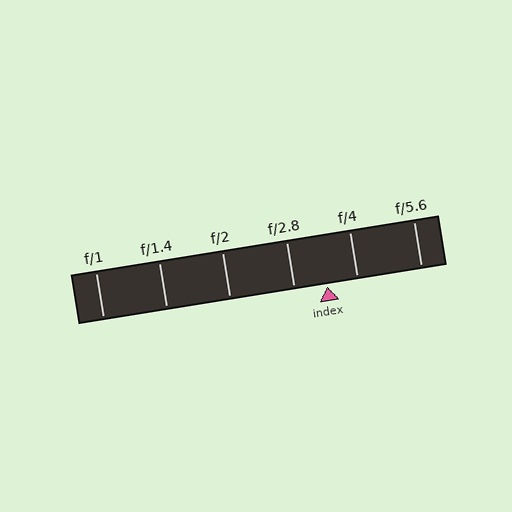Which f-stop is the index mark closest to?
The index mark is closest to f/4.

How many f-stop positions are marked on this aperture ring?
There are 6 f-stop positions marked.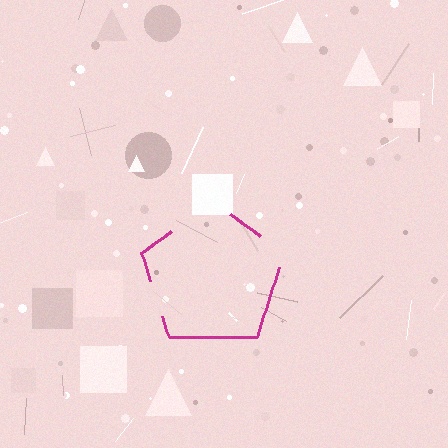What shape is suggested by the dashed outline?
The dashed outline suggests a pentagon.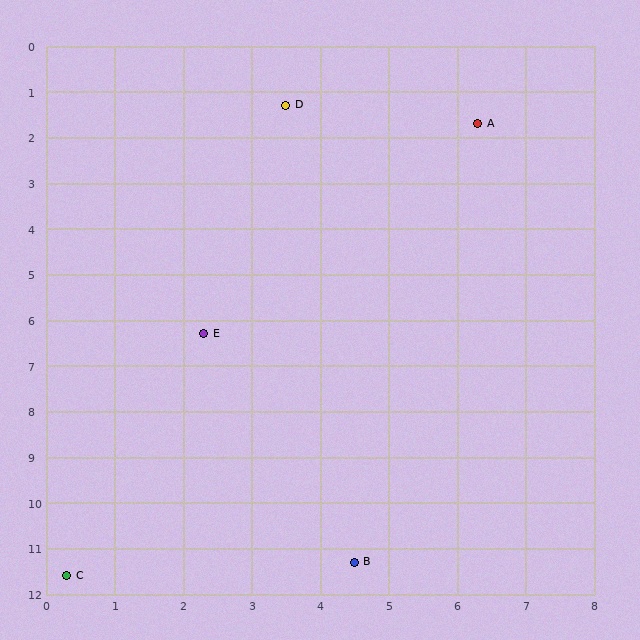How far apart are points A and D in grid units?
Points A and D are about 2.8 grid units apart.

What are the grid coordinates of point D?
Point D is at approximately (3.5, 1.3).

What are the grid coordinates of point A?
Point A is at approximately (6.3, 1.7).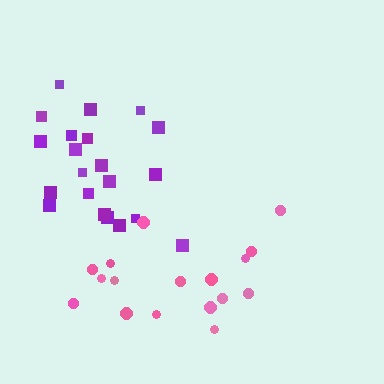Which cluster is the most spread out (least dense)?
Pink.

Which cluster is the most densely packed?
Purple.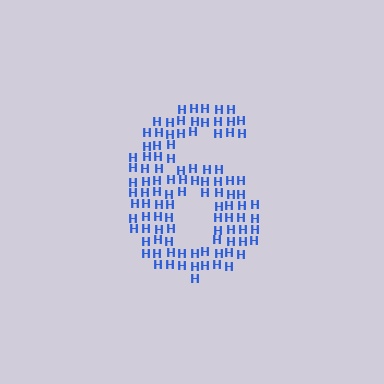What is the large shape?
The large shape is the digit 6.